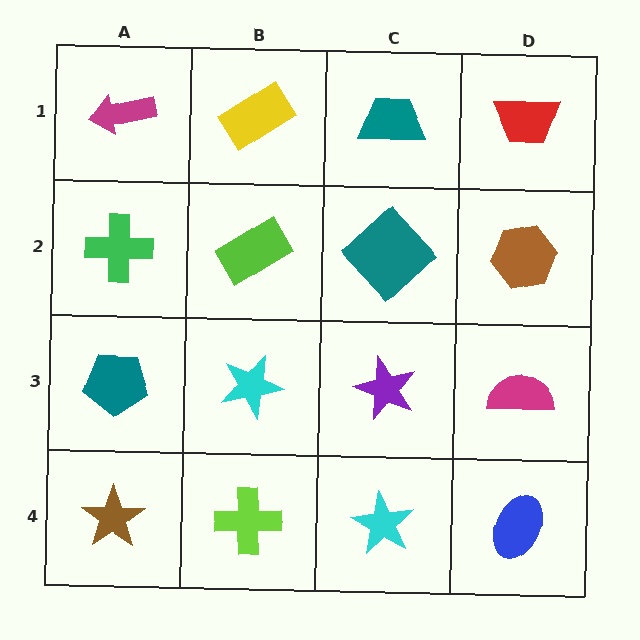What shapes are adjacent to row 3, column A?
A green cross (row 2, column A), a brown star (row 4, column A), a cyan star (row 3, column B).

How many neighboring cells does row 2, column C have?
4.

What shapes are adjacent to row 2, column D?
A red trapezoid (row 1, column D), a magenta semicircle (row 3, column D), a teal diamond (row 2, column C).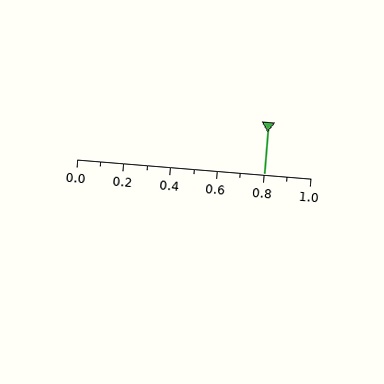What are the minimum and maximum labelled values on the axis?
The axis runs from 0.0 to 1.0.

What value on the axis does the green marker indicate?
The marker indicates approximately 0.8.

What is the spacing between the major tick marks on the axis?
The major ticks are spaced 0.2 apart.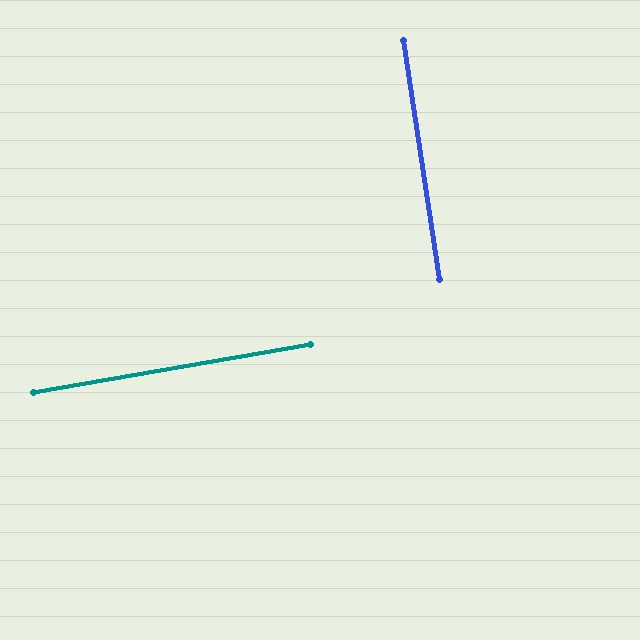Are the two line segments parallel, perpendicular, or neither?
Perpendicular — they meet at approximately 89°.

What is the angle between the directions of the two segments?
Approximately 89 degrees.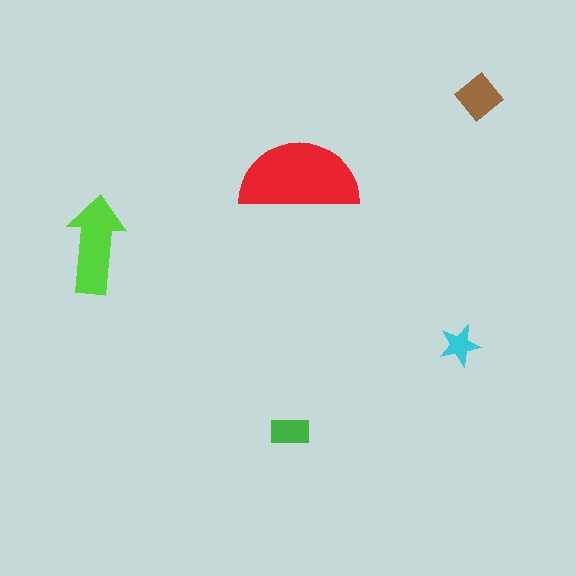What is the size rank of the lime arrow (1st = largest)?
2nd.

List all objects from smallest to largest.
The cyan star, the green rectangle, the brown diamond, the lime arrow, the red semicircle.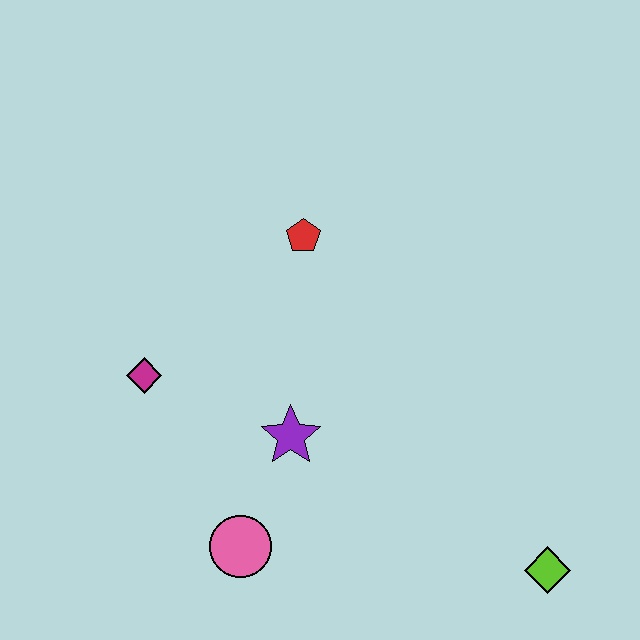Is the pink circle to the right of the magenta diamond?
Yes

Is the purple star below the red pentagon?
Yes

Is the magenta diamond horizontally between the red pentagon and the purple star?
No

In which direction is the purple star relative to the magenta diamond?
The purple star is to the right of the magenta diamond.